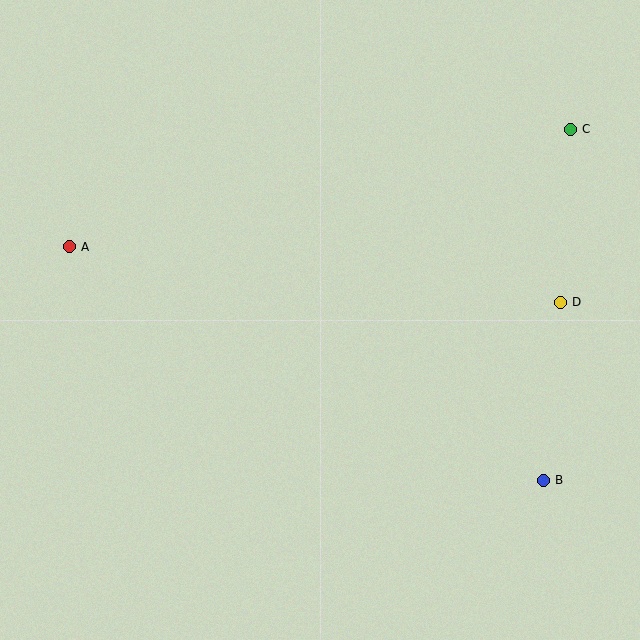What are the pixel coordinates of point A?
Point A is at (69, 247).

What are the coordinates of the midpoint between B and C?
The midpoint between B and C is at (557, 305).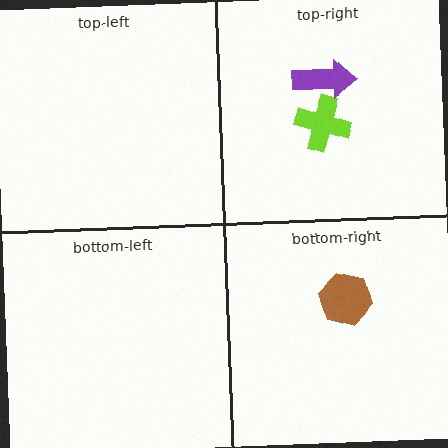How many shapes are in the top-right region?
2.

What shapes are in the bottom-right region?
The brown hexagon.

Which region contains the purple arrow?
The top-right region.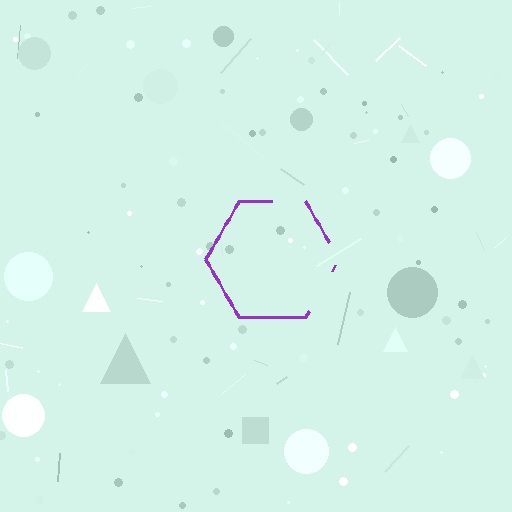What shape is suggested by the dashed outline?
The dashed outline suggests a hexagon.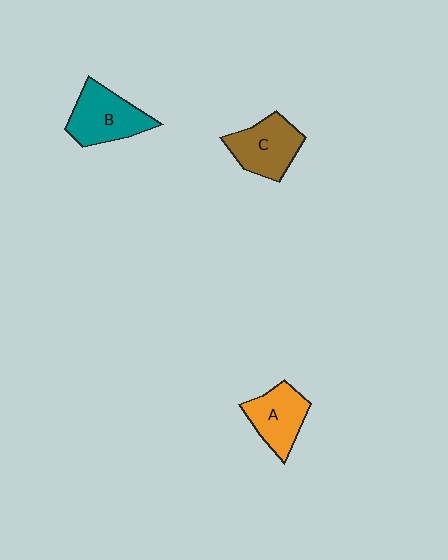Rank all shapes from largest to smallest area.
From largest to smallest: B (teal), C (brown), A (orange).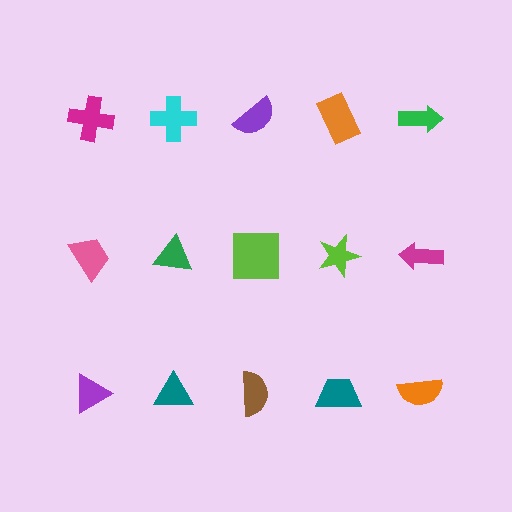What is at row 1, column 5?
A green arrow.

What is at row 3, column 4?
A teal trapezoid.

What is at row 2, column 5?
A magenta arrow.